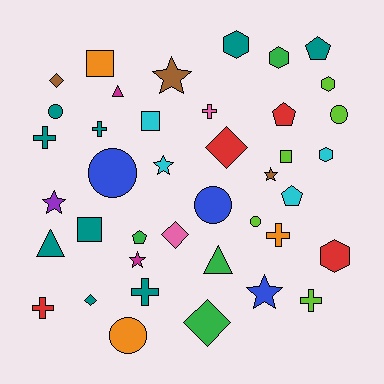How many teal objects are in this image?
There are 9 teal objects.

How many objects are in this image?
There are 40 objects.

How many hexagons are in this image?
There are 5 hexagons.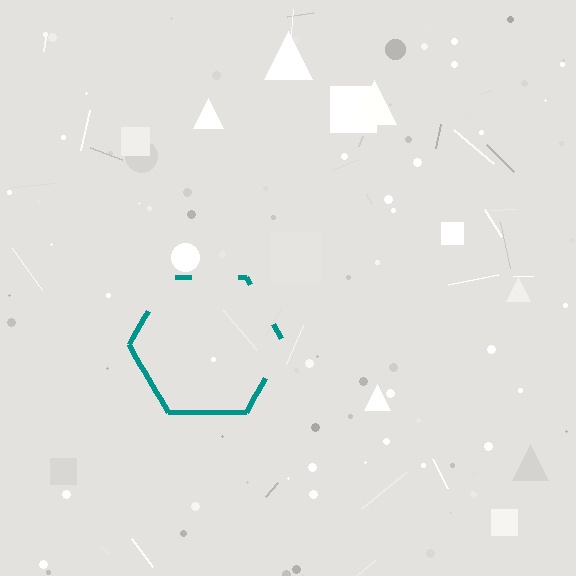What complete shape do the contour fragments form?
The contour fragments form a hexagon.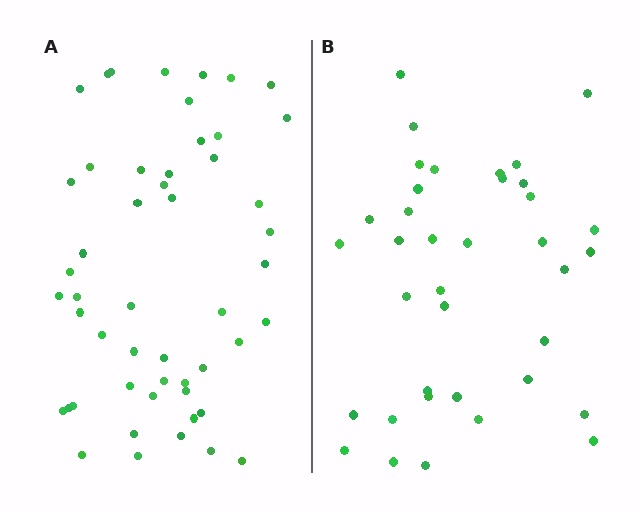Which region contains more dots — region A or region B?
Region A (the left region) has more dots.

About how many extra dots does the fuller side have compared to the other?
Region A has approximately 15 more dots than region B.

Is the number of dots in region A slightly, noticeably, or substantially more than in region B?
Region A has noticeably more, but not dramatically so. The ratio is roughly 1.4 to 1.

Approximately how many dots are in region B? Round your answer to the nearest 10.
About 40 dots. (The exact count is 37, which rounds to 40.)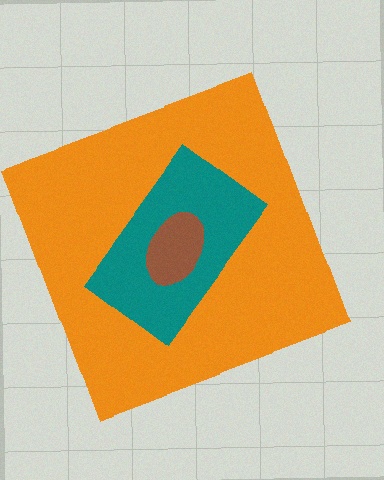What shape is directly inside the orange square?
The teal rectangle.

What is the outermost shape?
The orange square.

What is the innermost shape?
The brown ellipse.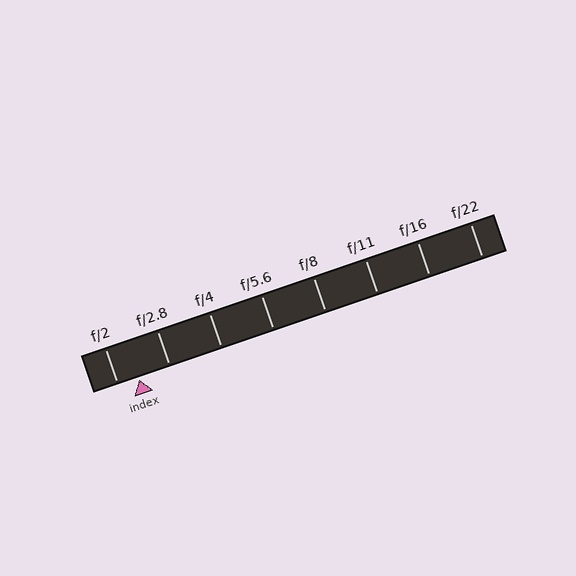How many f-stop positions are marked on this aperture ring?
There are 8 f-stop positions marked.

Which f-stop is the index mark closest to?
The index mark is closest to f/2.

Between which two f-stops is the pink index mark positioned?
The index mark is between f/2 and f/2.8.